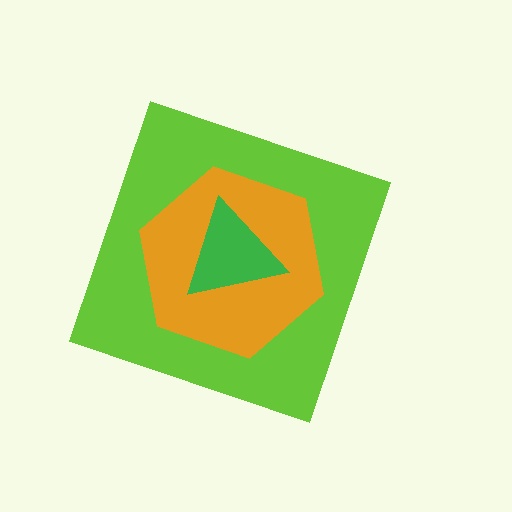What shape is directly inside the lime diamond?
The orange hexagon.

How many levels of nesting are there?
3.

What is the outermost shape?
The lime diamond.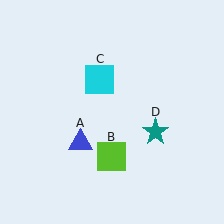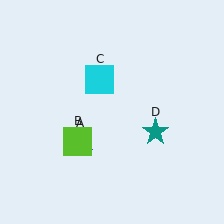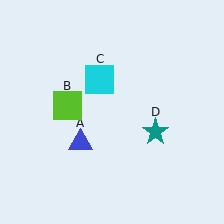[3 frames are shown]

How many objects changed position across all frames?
1 object changed position: lime square (object B).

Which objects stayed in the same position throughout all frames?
Blue triangle (object A) and cyan square (object C) and teal star (object D) remained stationary.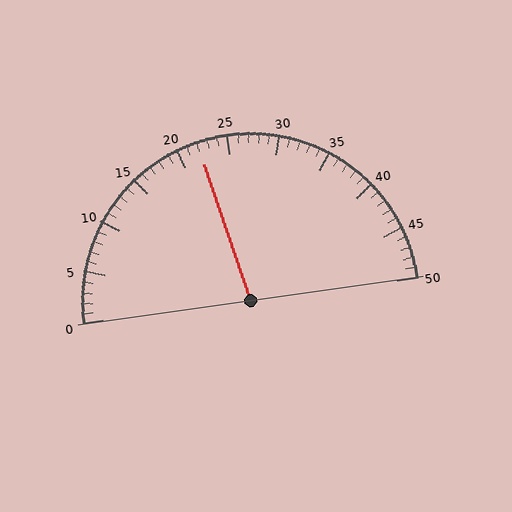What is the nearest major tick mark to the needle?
The nearest major tick mark is 20.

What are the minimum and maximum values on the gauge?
The gauge ranges from 0 to 50.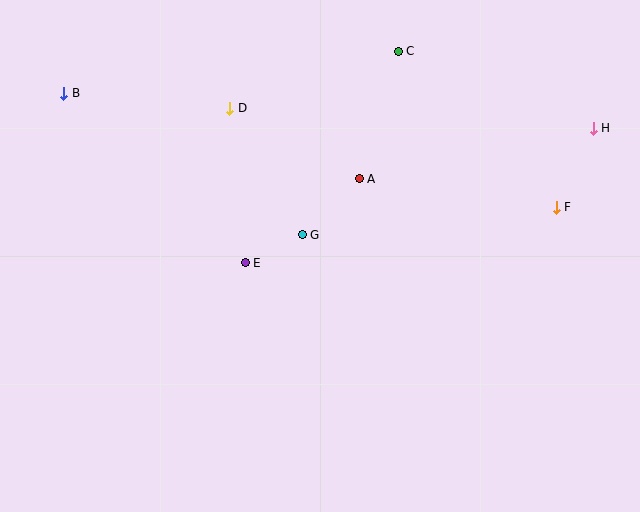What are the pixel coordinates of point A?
Point A is at (359, 179).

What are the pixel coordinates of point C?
Point C is at (398, 51).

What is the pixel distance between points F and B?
The distance between F and B is 505 pixels.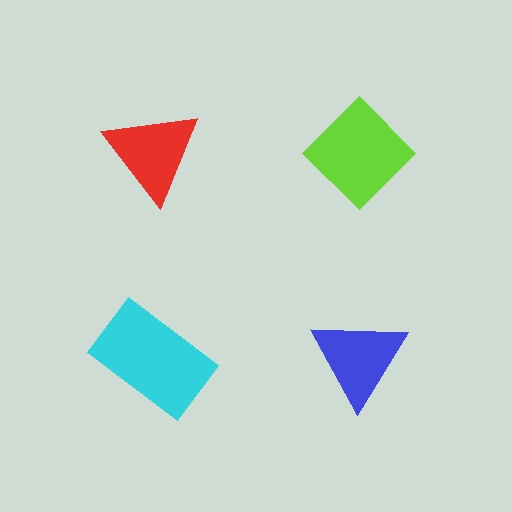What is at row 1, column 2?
A lime diamond.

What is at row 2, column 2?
A blue triangle.